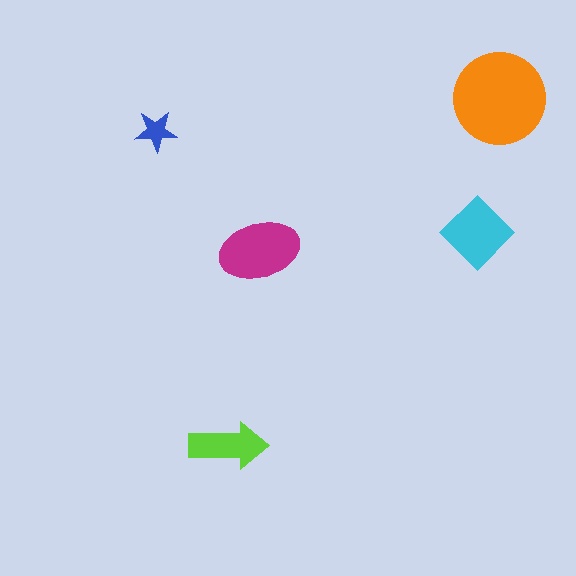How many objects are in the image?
There are 5 objects in the image.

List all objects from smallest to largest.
The blue star, the lime arrow, the cyan diamond, the magenta ellipse, the orange circle.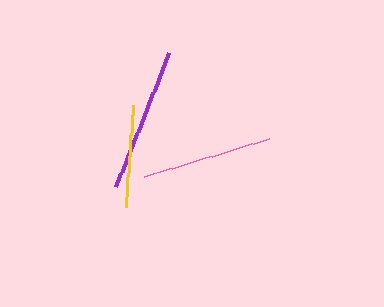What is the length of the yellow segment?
The yellow segment is approximately 103 pixels long.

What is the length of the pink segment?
The pink segment is approximately 130 pixels long.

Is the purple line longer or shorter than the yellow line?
The purple line is longer than the yellow line.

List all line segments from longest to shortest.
From longest to shortest: purple, pink, yellow.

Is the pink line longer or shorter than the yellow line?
The pink line is longer than the yellow line.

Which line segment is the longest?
The purple line is the longest at approximately 143 pixels.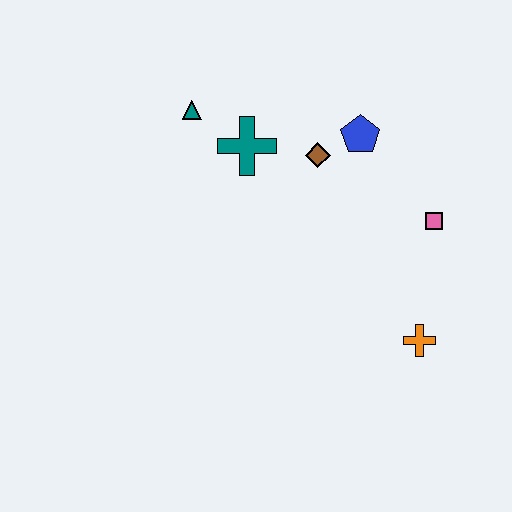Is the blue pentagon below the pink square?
No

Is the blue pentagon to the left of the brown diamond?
No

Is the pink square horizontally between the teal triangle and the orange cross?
No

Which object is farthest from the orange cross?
The teal triangle is farthest from the orange cross.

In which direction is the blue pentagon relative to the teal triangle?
The blue pentagon is to the right of the teal triangle.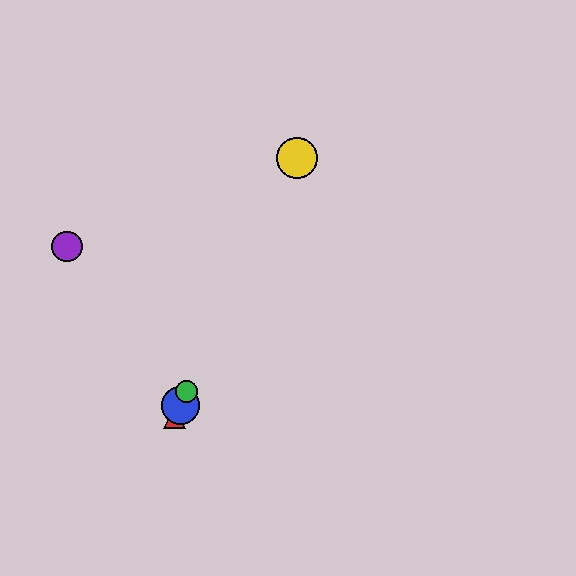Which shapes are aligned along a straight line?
The red triangle, the blue circle, the green circle, the yellow circle are aligned along a straight line.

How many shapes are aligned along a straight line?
4 shapes (the red triangle, the blue circle, the green circle, the yellow circle) are aligned along a straight line.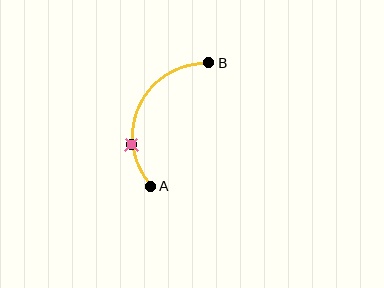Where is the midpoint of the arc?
The arc midpoint is the point on the curve farthest from the straight line joining A and B. It sits to the left of that line.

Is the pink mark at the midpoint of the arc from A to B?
No. The pink mark lies on the arc but is closer to endpoint A. The arc midpoint would be at the point on the curve equidistant along the arc from both A and B.